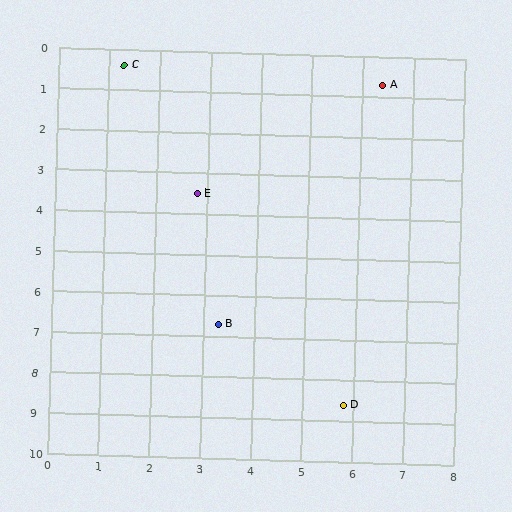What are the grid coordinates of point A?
Point A is at approximately (6.4, 0.7).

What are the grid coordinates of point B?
Point B is at approximately (3.3, 6.7).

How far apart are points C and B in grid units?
Points C and B are about 6.6 grid units apart.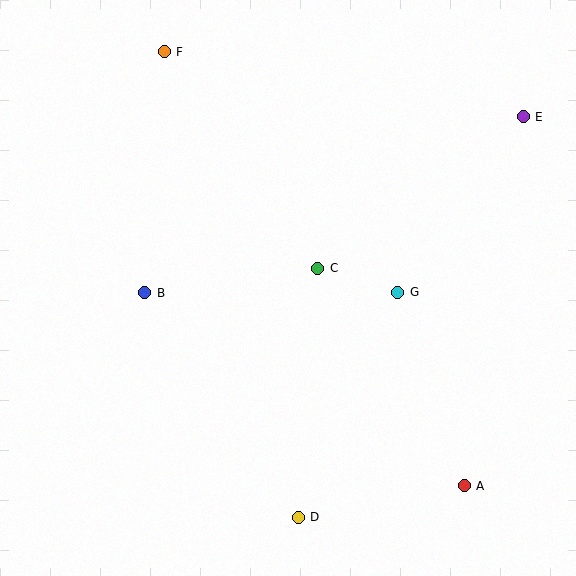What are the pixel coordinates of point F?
Point F is at (164, 52).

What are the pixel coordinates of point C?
Point C is at (318, 268).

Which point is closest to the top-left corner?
Point F is closest to the top-left corner.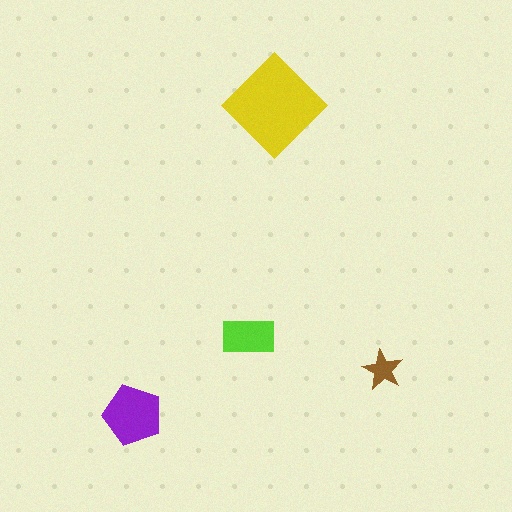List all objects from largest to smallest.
The yellow diamond, the purple pentagon, the lime rectangle, the brown star.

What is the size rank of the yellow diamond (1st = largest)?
1st.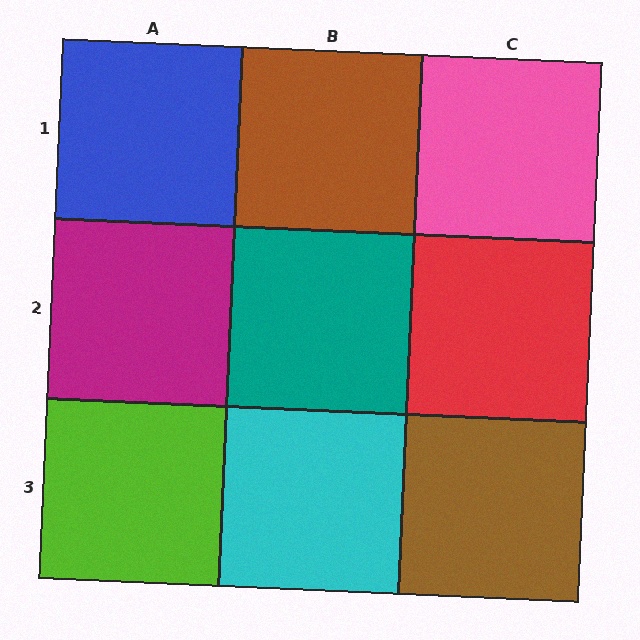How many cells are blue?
1 cell is blue.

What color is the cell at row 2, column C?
Red.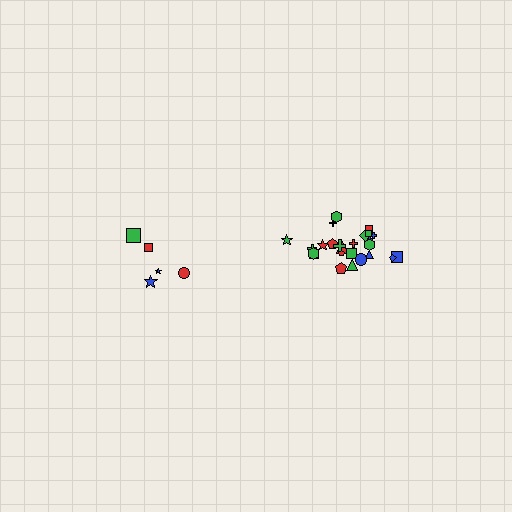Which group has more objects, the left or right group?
The right group.